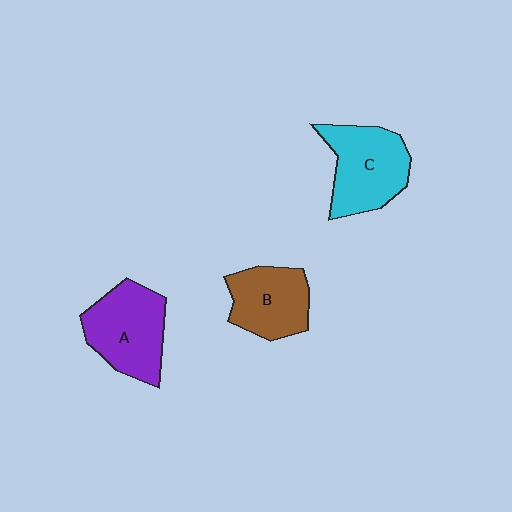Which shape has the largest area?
Shape C (cyan).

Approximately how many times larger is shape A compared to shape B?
Approximately 1.2 times.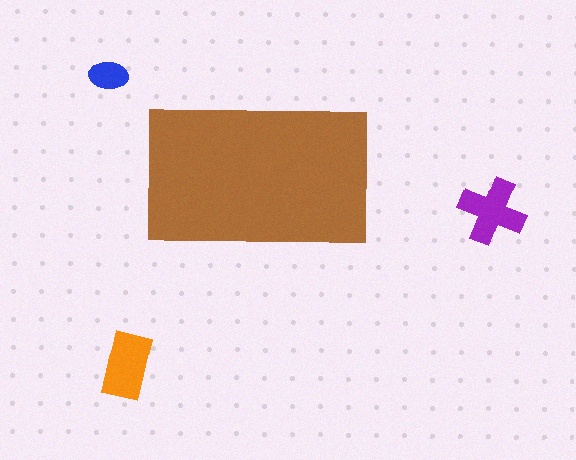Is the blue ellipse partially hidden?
No, the blue ellipse is fully visible.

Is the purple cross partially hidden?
No, the purple cross is fully visible.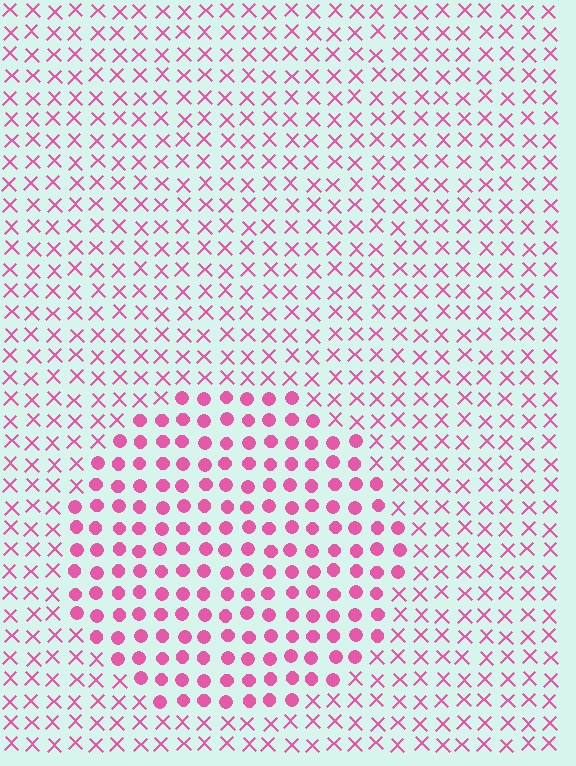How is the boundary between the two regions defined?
The boundary is defined by a change in element shape: circles inside vs. X marks outside. All elements share the same color and spacing.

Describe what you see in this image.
The image is filled with small pink elements arranged in a uniform grid. A circle-shaped region contains circles, while the surrounding area contains X marks. The boundary is defined purely by the change in element shape.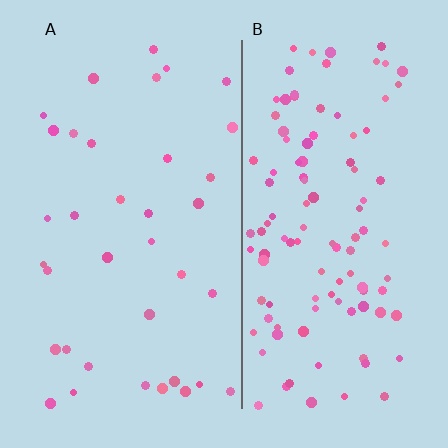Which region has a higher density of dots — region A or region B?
B (the right).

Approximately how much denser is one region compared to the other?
Approximately 3.1× — region B over region A.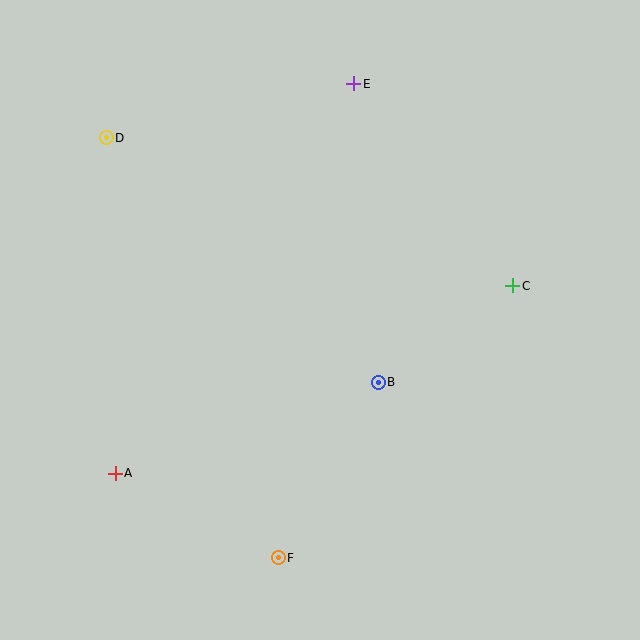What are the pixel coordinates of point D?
Point D is at (106, 138).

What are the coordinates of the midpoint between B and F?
The midpoint between B and F is at (328, 470).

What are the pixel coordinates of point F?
Point F is at (278, 558).